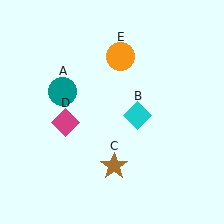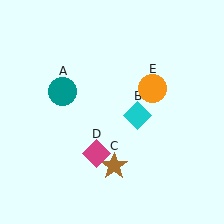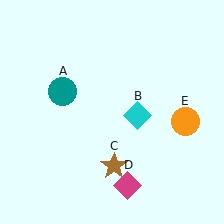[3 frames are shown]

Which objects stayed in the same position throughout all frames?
Teal circle (object A) and cyan diamond (object B) and brown star (object C) remained stationary.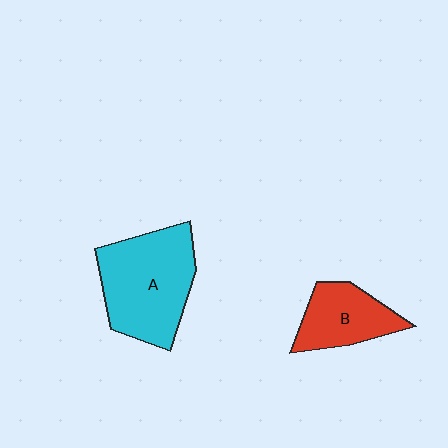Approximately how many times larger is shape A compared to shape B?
Approximately 1.7 times.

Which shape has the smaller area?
Shape B (red).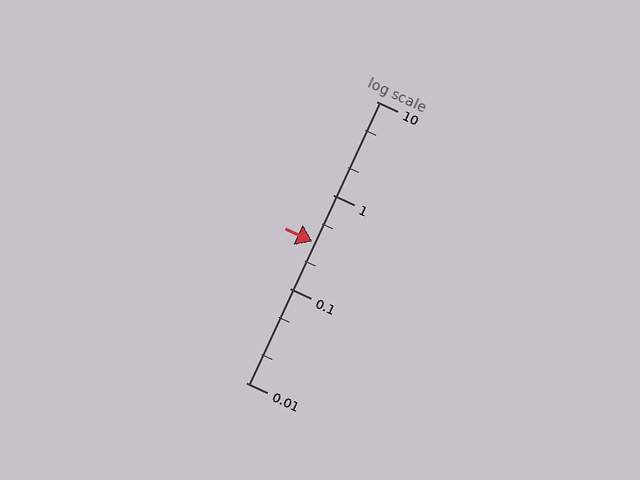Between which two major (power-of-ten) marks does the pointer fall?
The pointer is between 0.1 and 1.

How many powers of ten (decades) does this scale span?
The scale spans 3 decades, from 0.01 to 10.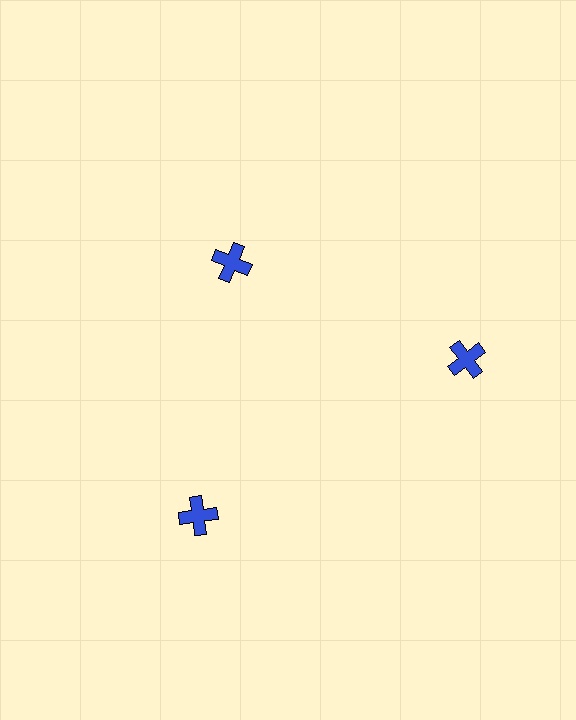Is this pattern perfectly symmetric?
No. The 3 blue crosses are arranged in a ring, but one element near the 11 o'clock position is pulled inward toward the center, breaking the 3-fold rotational symmetry.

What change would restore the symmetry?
The symmetry would be restored by moving it outward, back onto the ring so that all 3 crosses sit at equal angles and equal distance from the center.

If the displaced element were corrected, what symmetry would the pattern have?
It would have 3-fold rotational symmetry — the pattern would map onto itself every 120 degrees.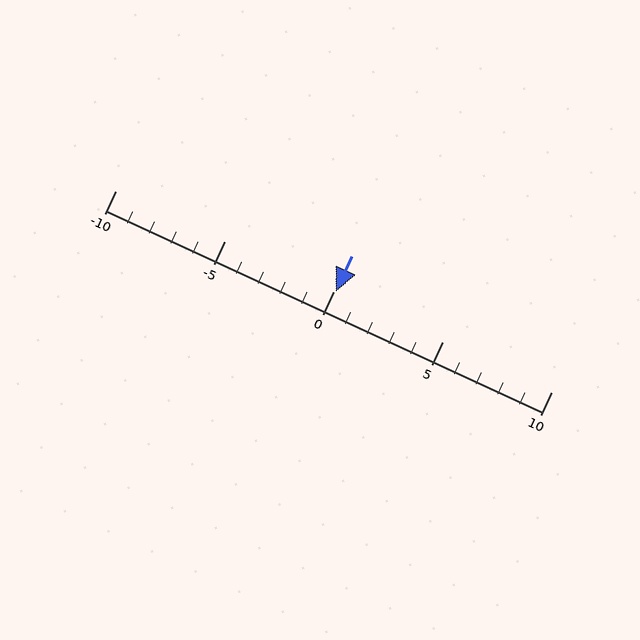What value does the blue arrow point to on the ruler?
The blue arrow points to approximately 0.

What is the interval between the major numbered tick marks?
The major tick marks are spaced 5 units apart.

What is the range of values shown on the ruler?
The ruler shows values from -10 to 10.